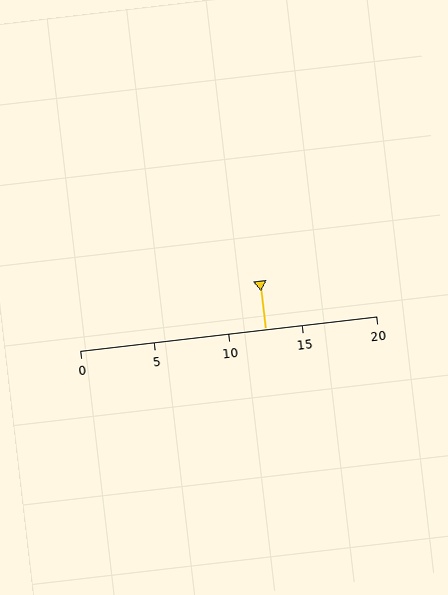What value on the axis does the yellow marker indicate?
The marker indicates approximately 12.5.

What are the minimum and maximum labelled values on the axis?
The axis runs from 0 to 20.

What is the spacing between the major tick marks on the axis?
The major ticks are spaced 5 apart.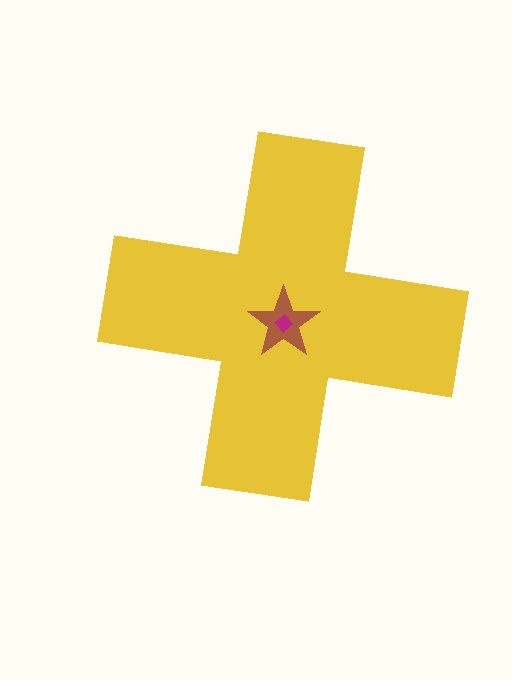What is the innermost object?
The magenta diamond.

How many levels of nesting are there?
3.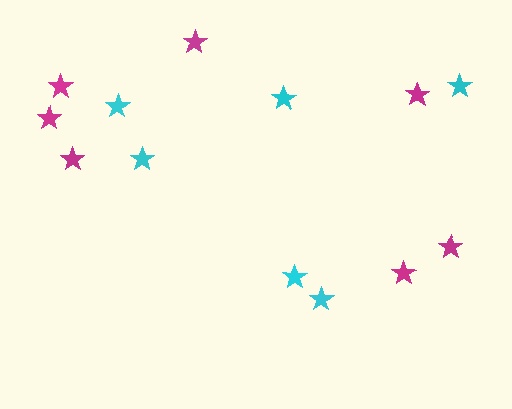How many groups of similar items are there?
There are 2 groups: one group of cyan stars (6) and one group of magenta stars (7).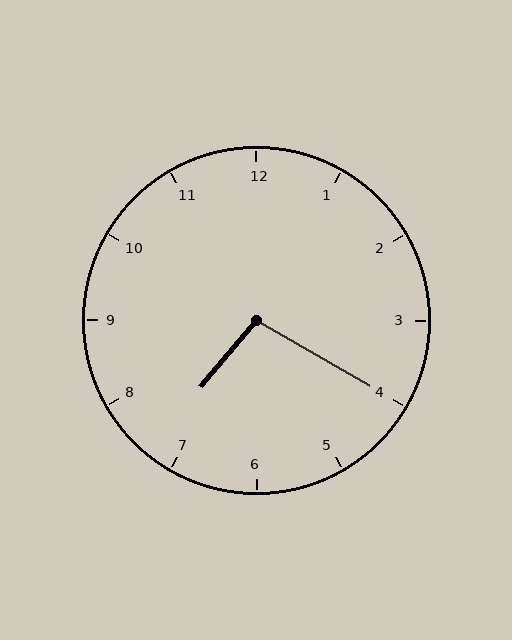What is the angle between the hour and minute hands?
Approximately 100 degrees.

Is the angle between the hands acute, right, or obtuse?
It is obtuse.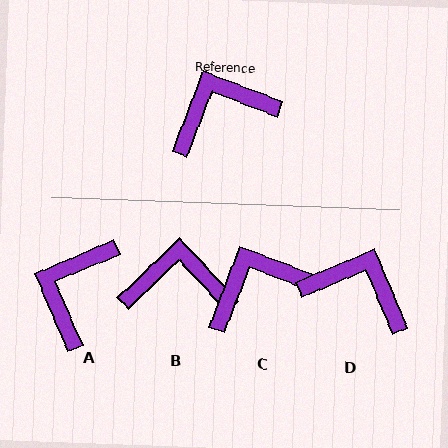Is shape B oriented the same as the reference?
No, it is off by about 25 degrees.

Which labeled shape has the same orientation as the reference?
C.